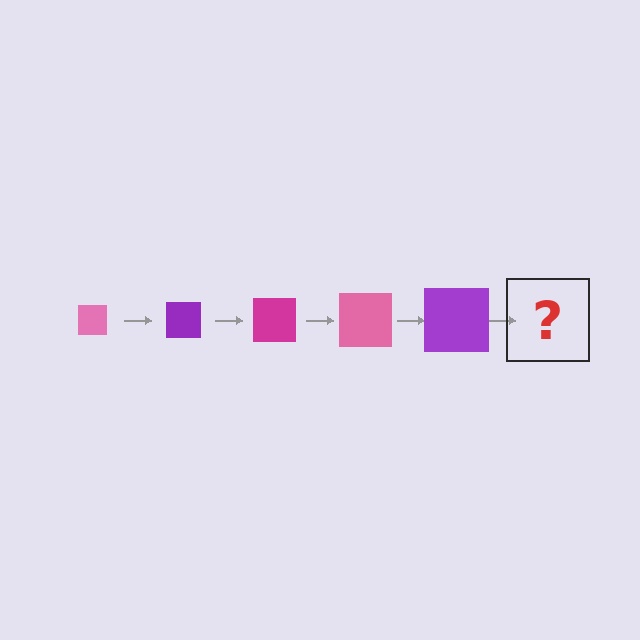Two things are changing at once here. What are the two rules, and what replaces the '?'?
The two rules are that the square grows larger each step and the color cycles through pink, purple, and magenta. The '?' should be a magenta square, larger than the previous one.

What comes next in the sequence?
The next element should be a magenta square, larger than the previous one.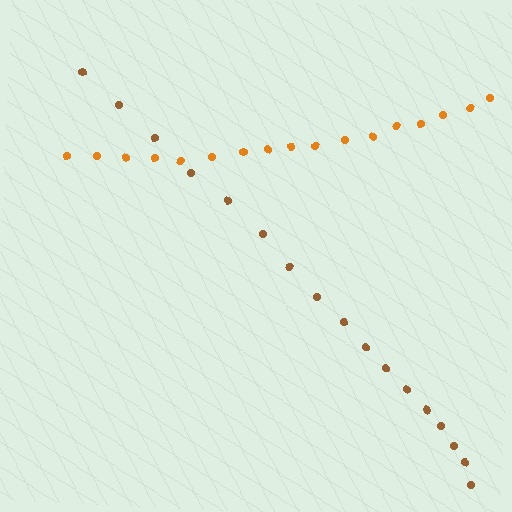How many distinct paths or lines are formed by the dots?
There are 2 distinct paths.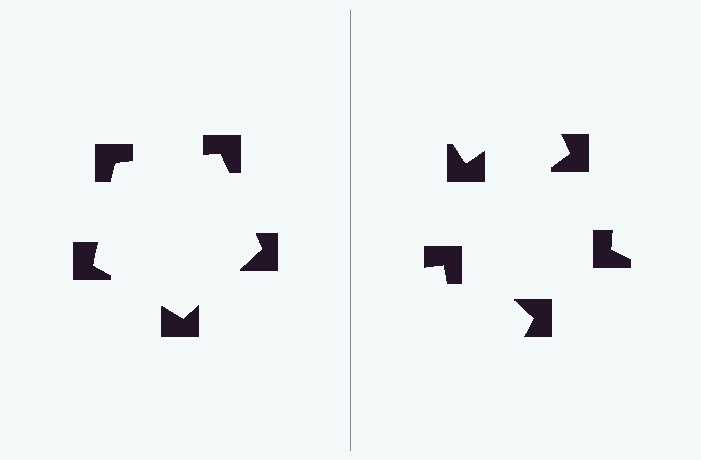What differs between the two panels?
The notched squares are positioned identically on both sides; only the wedge orientations differ. On the left they align to a pentagon; on the right they are misaligned.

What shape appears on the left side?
An illusory pentagon.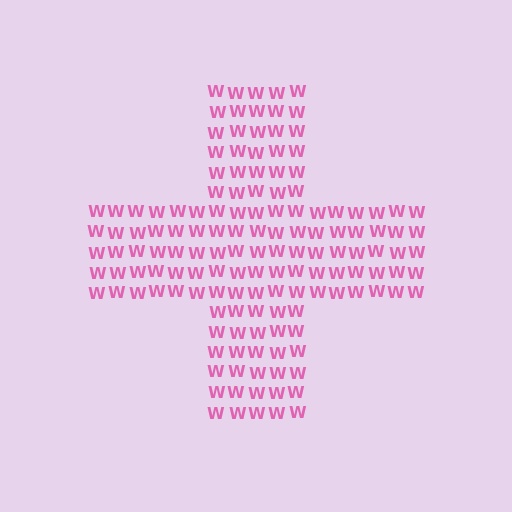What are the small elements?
The small elements are letter W's.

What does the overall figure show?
The overall figure shows a cross.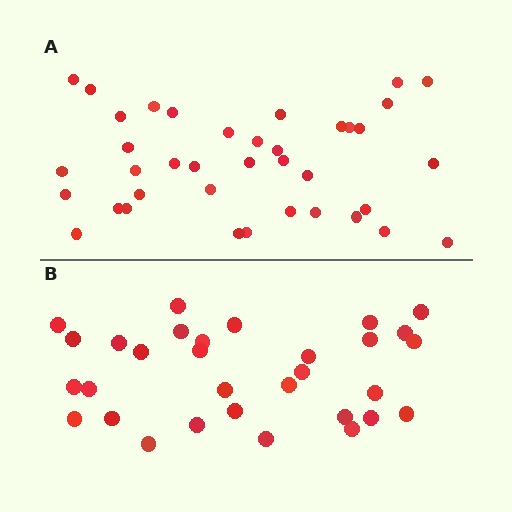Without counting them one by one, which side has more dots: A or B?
Region A (the top region) has more dots.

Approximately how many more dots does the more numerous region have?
Region A has roughly 8 or so more dots than region B.